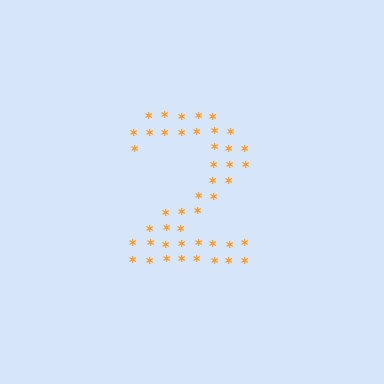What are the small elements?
The small elements are asterisks.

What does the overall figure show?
The overall figure shows the digit 2.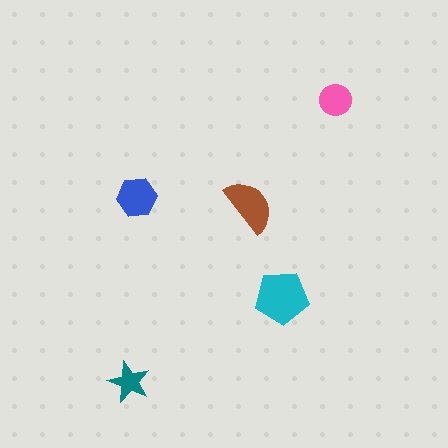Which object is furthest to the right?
The pink circle is rightmost.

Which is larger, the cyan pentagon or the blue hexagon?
The cyan pentagon.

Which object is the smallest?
The teal star.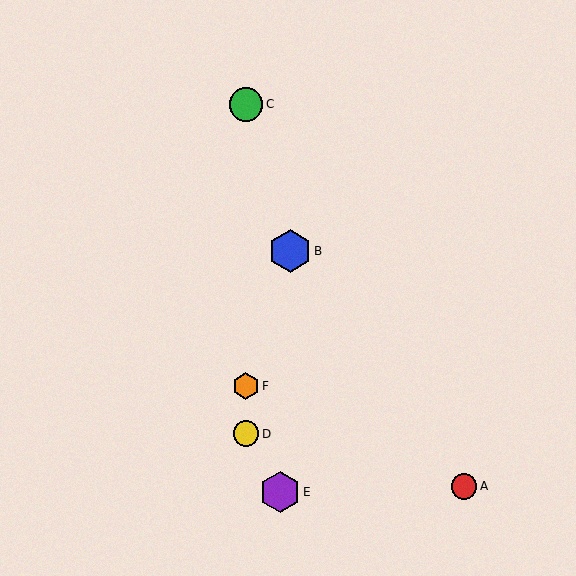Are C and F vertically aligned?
Yes, both are at x≈246.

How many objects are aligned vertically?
3 objects (C, D, F) are aligned vertically.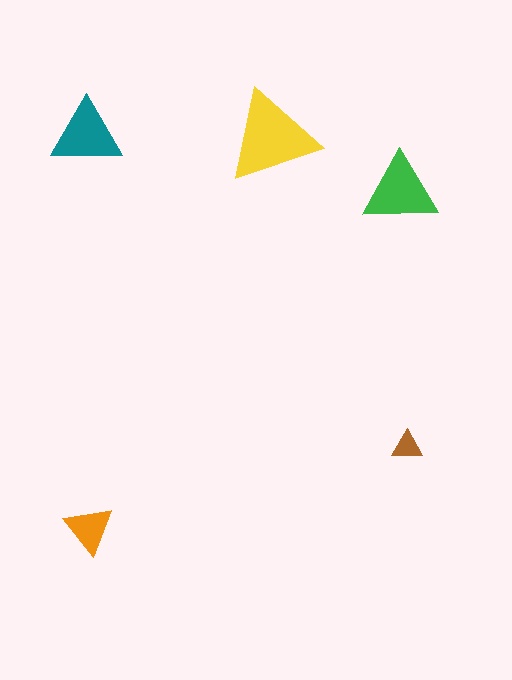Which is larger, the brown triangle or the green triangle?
The green one.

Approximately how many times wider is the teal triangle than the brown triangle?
About 2.5 times wider.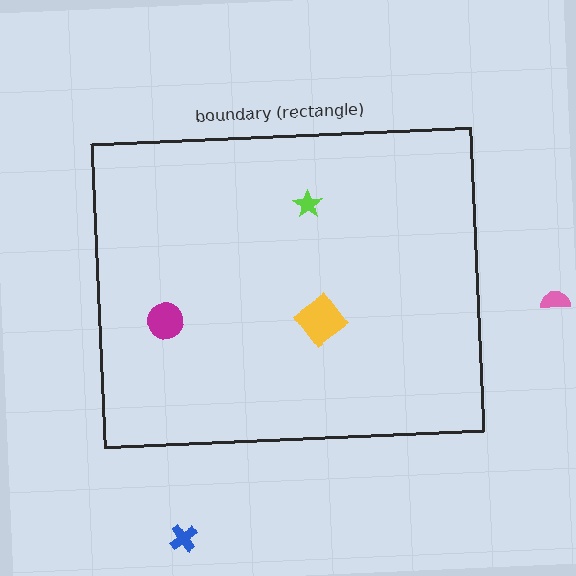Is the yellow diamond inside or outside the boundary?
Inside.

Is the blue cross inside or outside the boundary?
Outside.